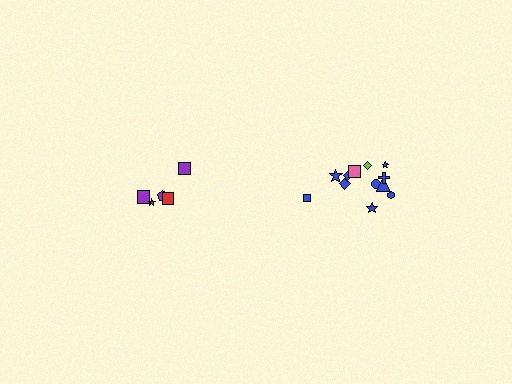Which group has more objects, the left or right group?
The right group.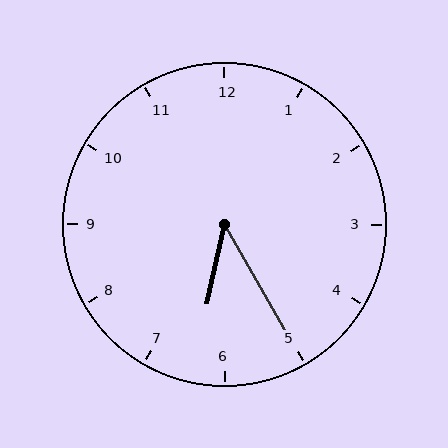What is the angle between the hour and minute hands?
Approximately 42 degrees.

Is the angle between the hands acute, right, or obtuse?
It is acute.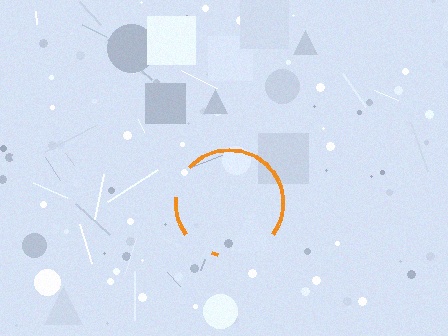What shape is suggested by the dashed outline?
The dashed outline suggests a circle.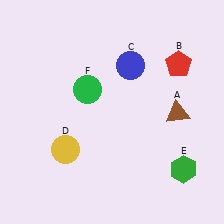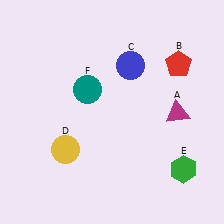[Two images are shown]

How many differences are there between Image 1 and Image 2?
There are 2 differences between the two images.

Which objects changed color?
A changed from brown to magenta. F changed from green to teal.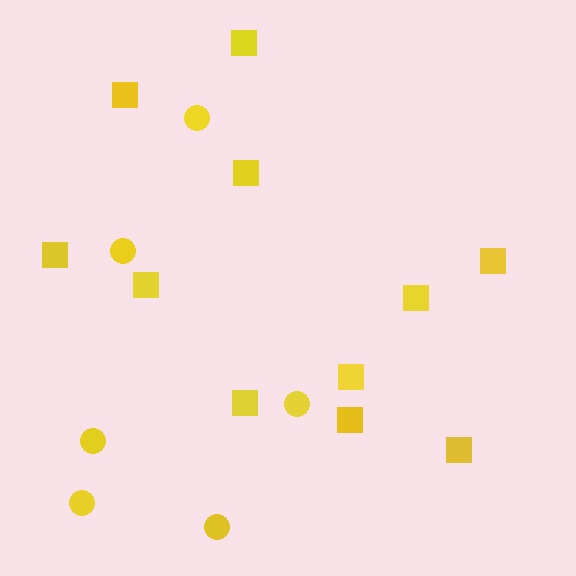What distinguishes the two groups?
There are 2 groups: one group of squares (11) and one group of circles (6).